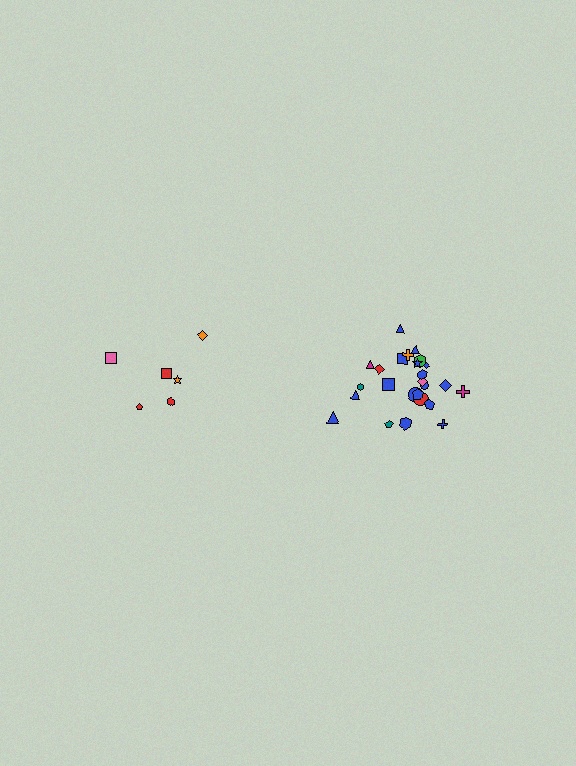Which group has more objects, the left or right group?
The right group.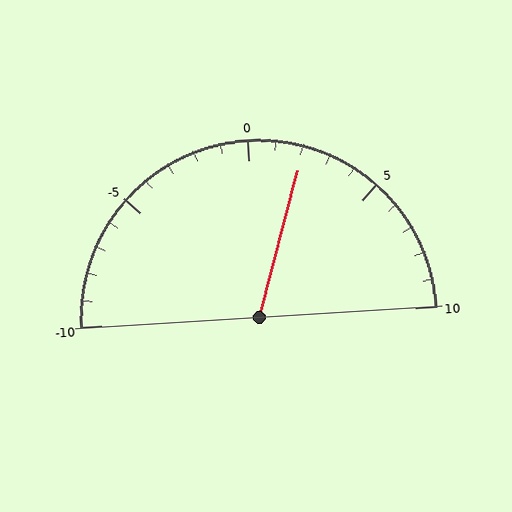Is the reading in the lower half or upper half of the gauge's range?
The reading is in the upper half of the range (-10 to 10).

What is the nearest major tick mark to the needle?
The nearest major tick mark is 0.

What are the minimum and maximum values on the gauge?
The gauge ranges from -10 to 10.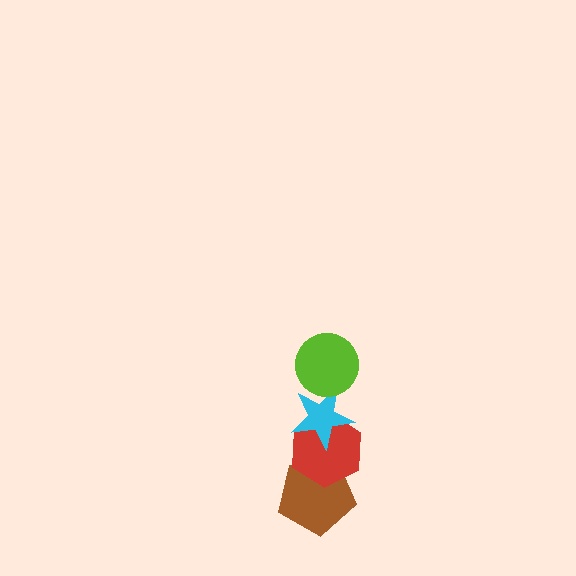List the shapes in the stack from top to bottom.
From top to bottom: the lime circle, the cyan star, the red hexagon, the brown pentagon.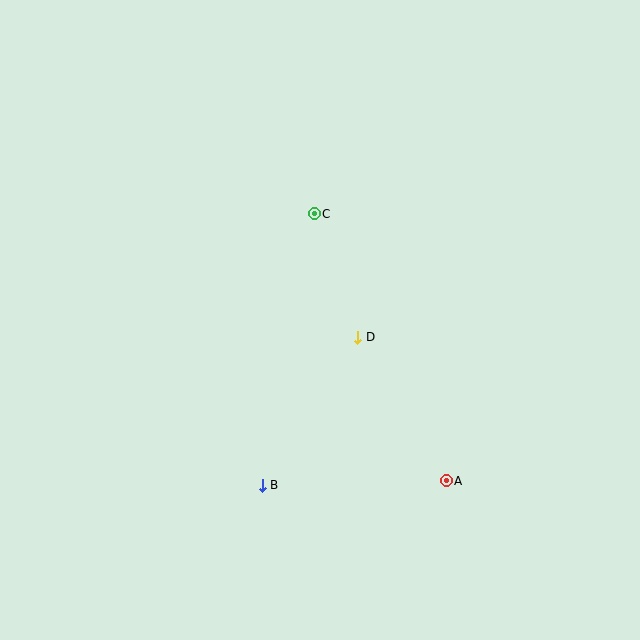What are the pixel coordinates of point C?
Point C is at (314, 214).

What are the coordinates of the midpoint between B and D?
The midpoint between B and D is at (310, 411).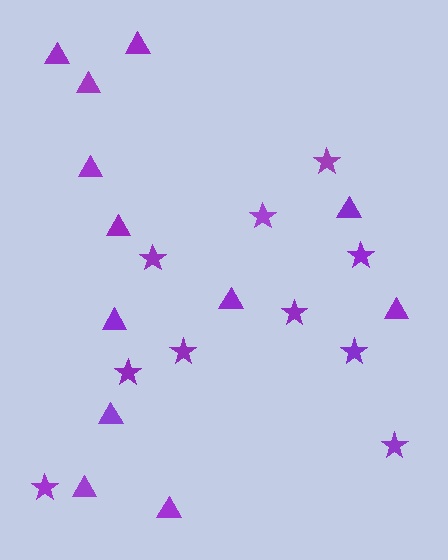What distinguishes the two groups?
There are 2 groups: one group of stars (10) and one group of triangles (12).